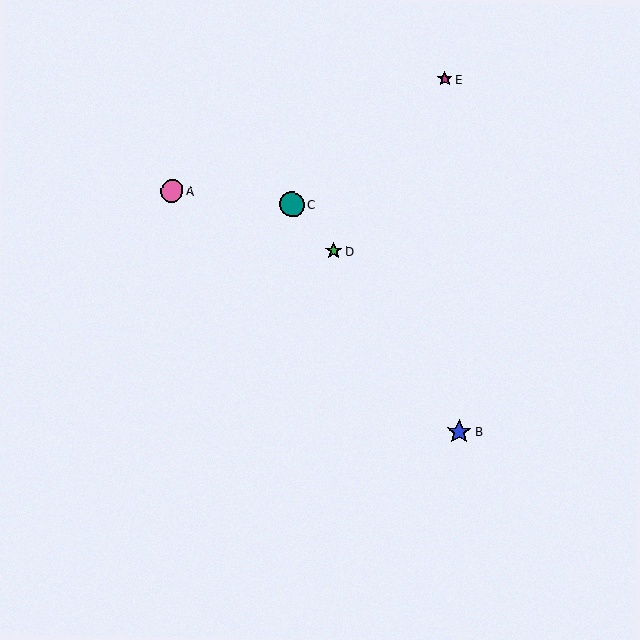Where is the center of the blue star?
The center of the blue star is at (459, 432).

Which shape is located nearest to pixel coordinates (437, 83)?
The magenta star (labeled E) at (444, 79) is nearest to that location.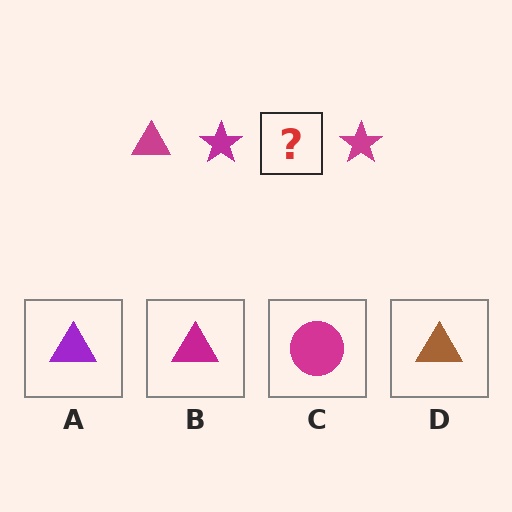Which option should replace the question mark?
Option B.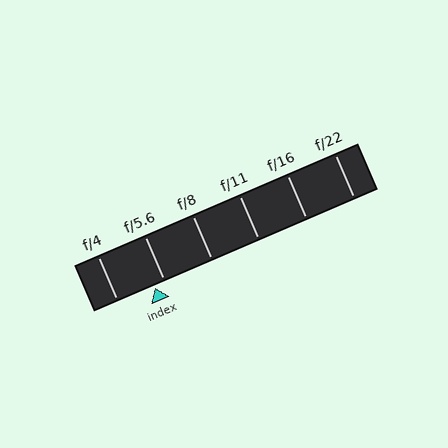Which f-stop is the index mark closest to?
The index mark is closest to f/5.6.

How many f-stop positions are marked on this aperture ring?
There are 6 f-stop positions marked.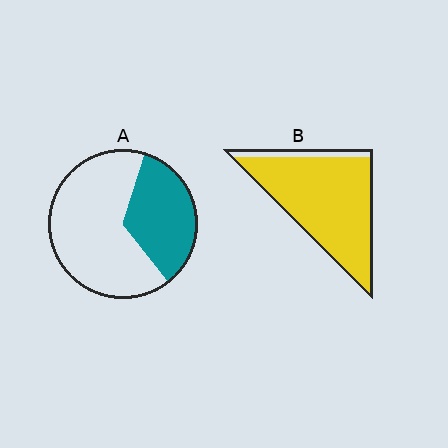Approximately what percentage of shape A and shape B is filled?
A is approximately 35% and B is approximately 90%.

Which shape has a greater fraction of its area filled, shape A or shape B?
Shape B.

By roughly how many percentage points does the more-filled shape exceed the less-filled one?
By roughly 55 percentage points (B over A).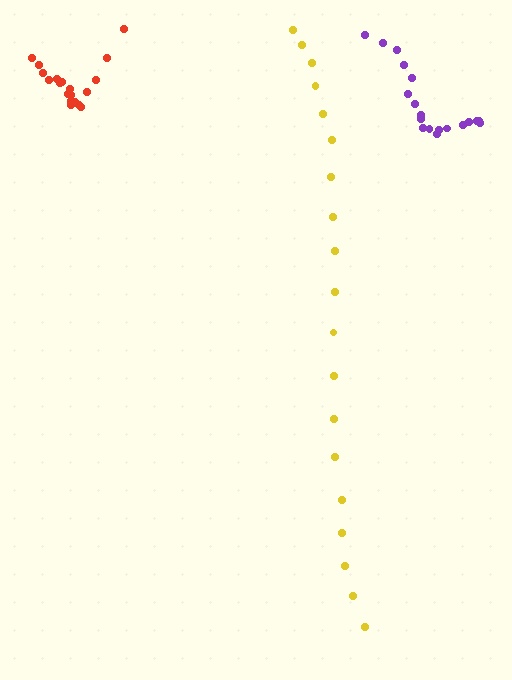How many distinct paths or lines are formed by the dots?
There are 3 distinct paths.